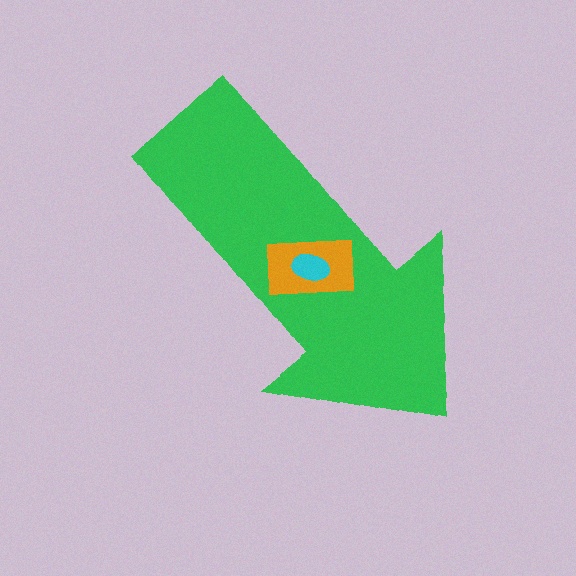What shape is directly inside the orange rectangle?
The cyan ellipse.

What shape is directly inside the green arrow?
The orange rectangle.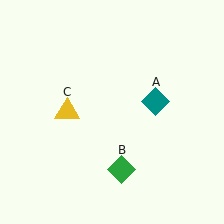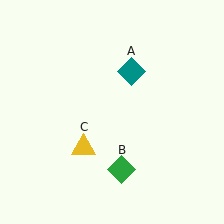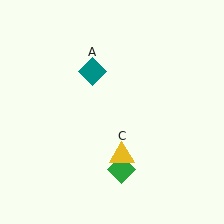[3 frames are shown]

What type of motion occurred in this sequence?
The teal diamond (object A), yellow triangle (object C) rotated counterclockwise around the center of the scene.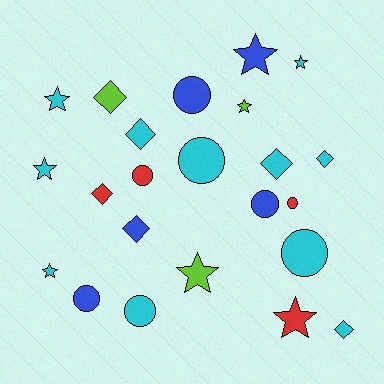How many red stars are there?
There is 1 red star.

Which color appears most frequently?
Cyan, with 11 objects.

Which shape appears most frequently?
Circle, with 8 objects.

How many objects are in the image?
There are 23 objects.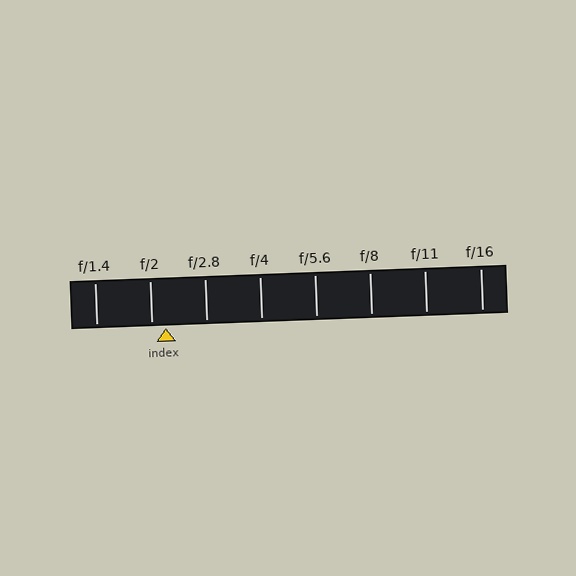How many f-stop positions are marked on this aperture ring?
There are 8 f-stop positions marked.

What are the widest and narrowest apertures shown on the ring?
The widest aperture shown is f/1.4 and the narrowest is f/16.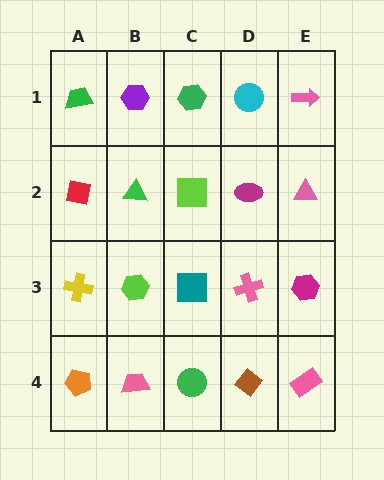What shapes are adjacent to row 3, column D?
A magenta ellipse (row 2, column D), a brown diamond (row 4, column D), a teal square (row 3, column C), a magenta hexagon (row 3, column E).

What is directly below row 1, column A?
A red square.